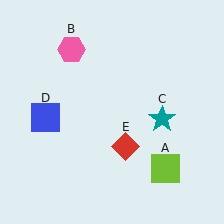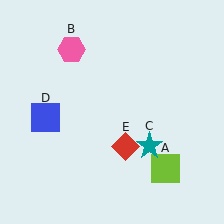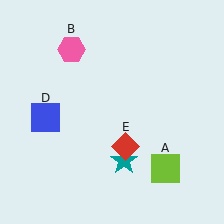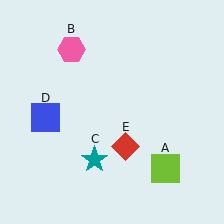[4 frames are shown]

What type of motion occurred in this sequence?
The teal star (object C) rotated clockwise around the center of the scene.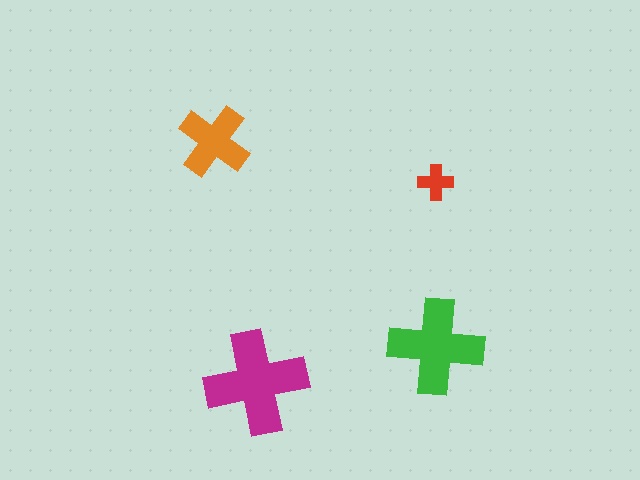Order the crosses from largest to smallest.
the magenta one, the green one, the orange one, the red one.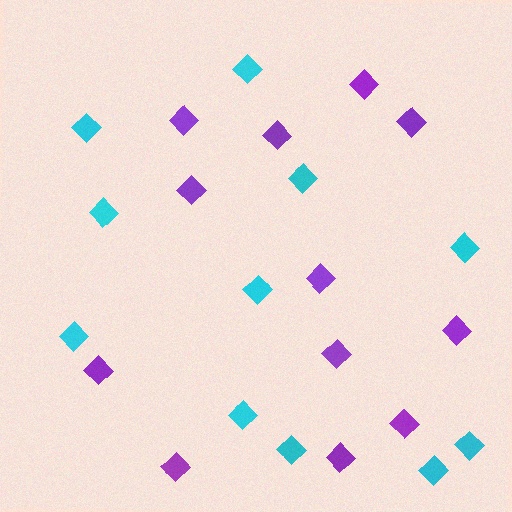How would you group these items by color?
There are 2 groups: one group of purple diamonds (12) and one group of cyan diamonds (11).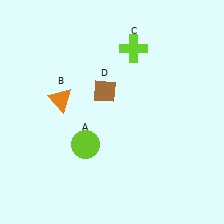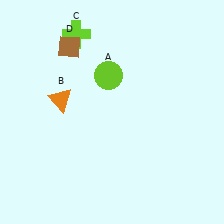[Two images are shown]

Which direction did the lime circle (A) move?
The lime circle (A) moved up.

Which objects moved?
The objects that moved are: the lime circle (A), the lime cross (C), the brown diamond (D).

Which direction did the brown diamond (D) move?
The brown diamond (D) moved up.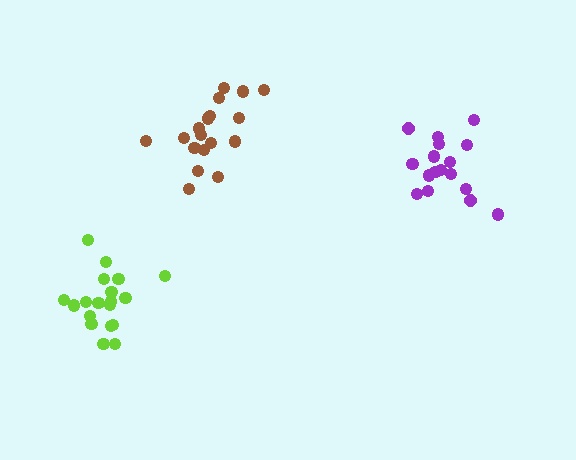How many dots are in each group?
Group 1: 18 dots, Group 2: 19 dots, Group 3: 17 dots (54 total).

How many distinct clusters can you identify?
There are 3 distinct clusters.